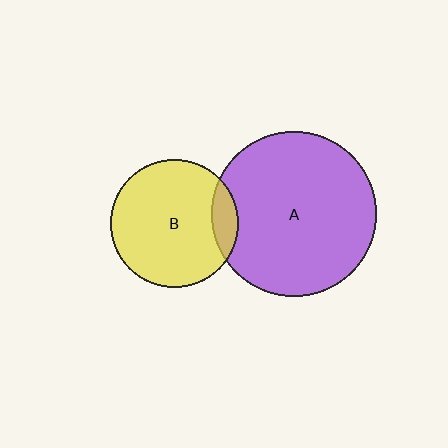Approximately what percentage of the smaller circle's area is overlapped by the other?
Approximately 10%.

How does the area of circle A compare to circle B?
Approximately 1.7 times.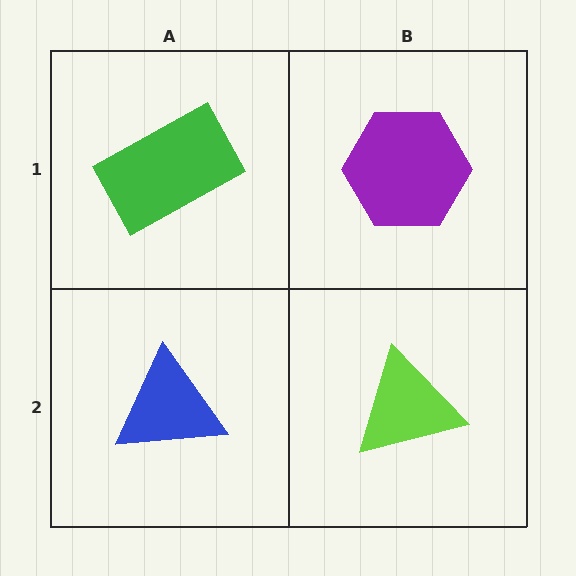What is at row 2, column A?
A blue triangle.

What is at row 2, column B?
A lime triangle.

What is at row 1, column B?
A purple hexagon.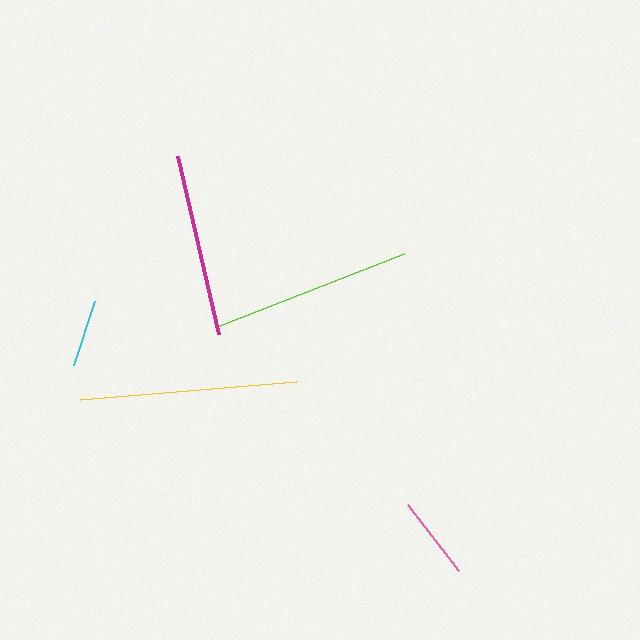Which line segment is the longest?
The yellow line is the longest at approximately 217 pixels.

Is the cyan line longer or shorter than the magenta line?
The magenta line is longer than the cyan line.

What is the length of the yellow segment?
The yellow segment is approximately 217 pixels long.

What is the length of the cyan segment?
The cyan segment is approximately 68 pixels long.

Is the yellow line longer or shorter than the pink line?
The yellow line is longer than the pink line.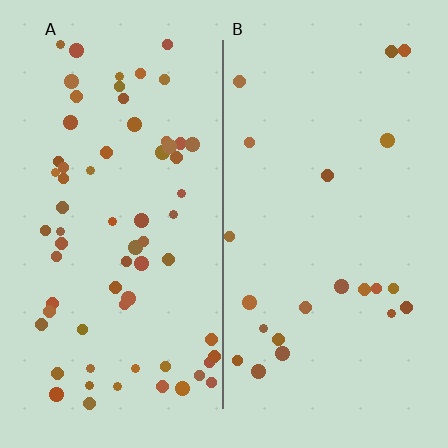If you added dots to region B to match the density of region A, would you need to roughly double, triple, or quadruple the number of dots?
Approximately triple.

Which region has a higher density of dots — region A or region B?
A (the left).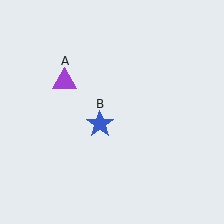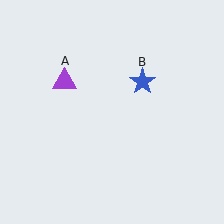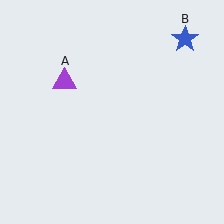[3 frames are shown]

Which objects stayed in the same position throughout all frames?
Purple triangle (object A) remained stationary.